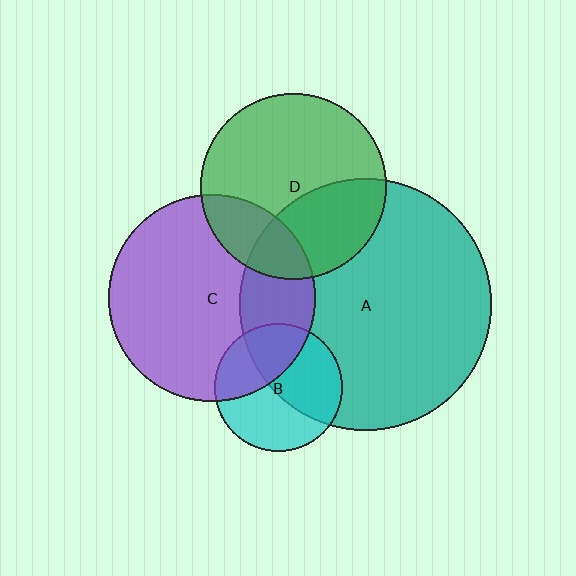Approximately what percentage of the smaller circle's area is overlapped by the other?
Approximately 20%.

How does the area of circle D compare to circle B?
Approximately 2.1 times.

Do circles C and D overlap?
Yes.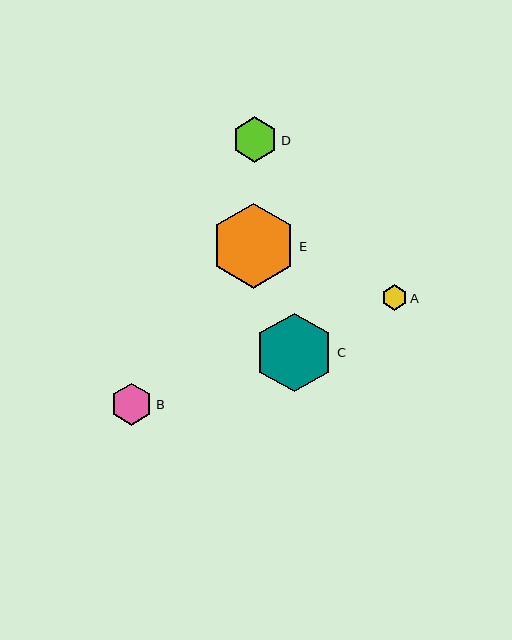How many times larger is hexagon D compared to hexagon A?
Hexagon D is approximately 1.8 times the size of hexagon A.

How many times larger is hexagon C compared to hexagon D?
Hexagon C is approximately 1.7 times the size of hexagon D.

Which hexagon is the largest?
Hexagon E is the largest with a size of approximately 85 pixels.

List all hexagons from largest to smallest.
From largest to smallest: E, C, D, B, A.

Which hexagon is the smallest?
Hexagon A is the smallest with a size of approximately 25 pixels.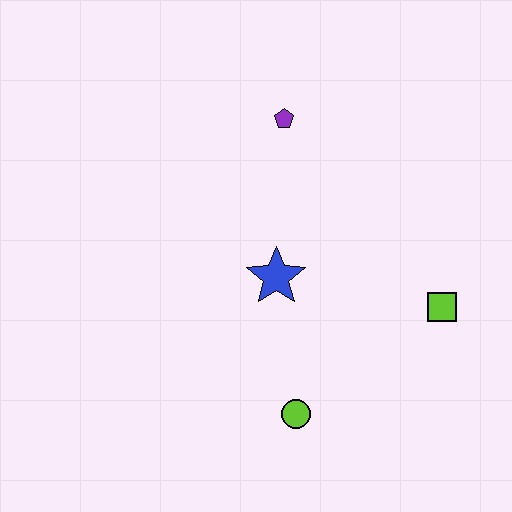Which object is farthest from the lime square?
The purple pentagon is farthest from the lime square.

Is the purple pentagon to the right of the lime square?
No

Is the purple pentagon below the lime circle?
No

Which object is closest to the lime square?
The blue star is closest to the lime square.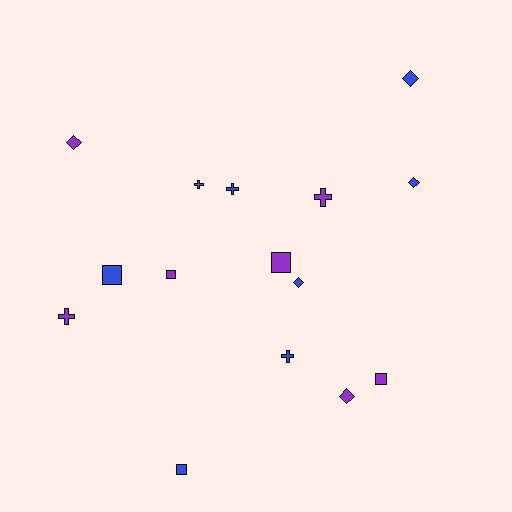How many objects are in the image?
There are 15 objects.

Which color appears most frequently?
Purple, with 8 objects.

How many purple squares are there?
There are 3 purple squares.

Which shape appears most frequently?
Square, with 5 objects.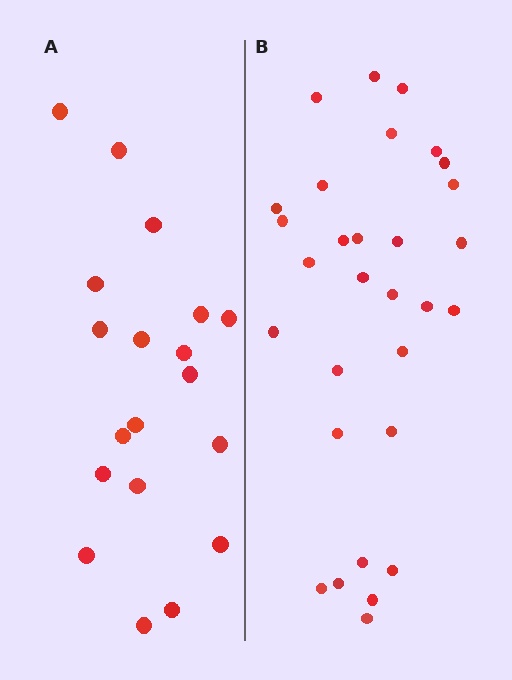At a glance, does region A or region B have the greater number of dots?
Region B (the right region) has more dots.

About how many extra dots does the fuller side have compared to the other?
Region B has roughly 12 or so more dots than region A.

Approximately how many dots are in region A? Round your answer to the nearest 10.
About 20 dots. (The exact count is 19, which rounds to 20.)